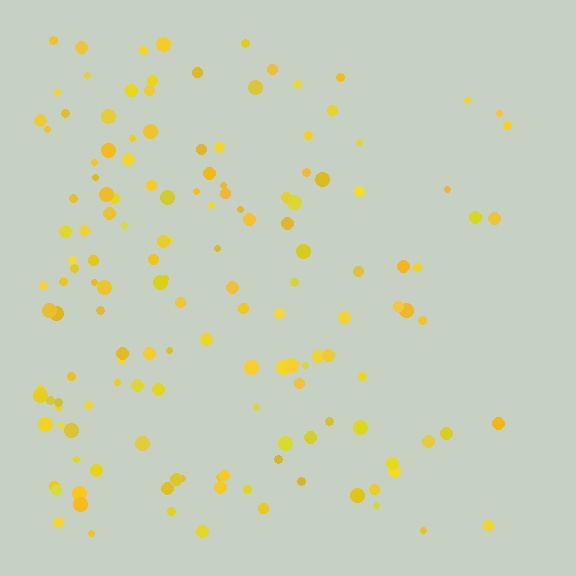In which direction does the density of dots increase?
From right to left, with the left side densest.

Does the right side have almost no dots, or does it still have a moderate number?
Still a moderate number, just noticeably fewer than the left.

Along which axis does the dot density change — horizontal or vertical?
Horizontal.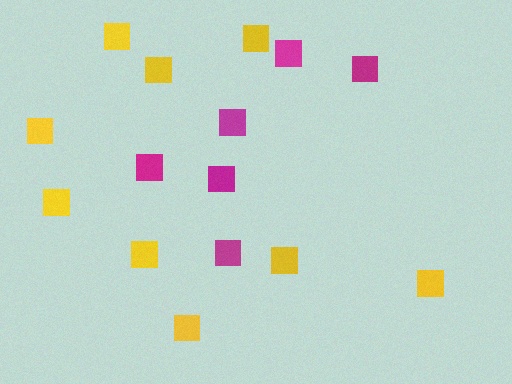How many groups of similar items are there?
There are 2 groups: one group of yellow squares (9) and one group of magenta squares (6).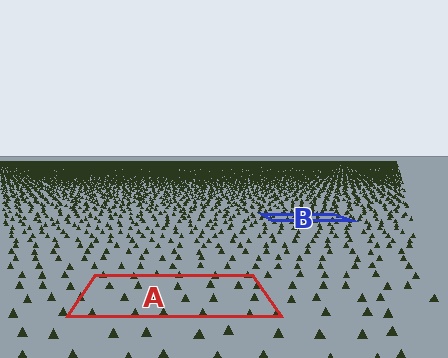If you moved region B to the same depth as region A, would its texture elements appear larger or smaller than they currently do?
They would appear larger. At a closer depth, the same texture elements are projected at a bigger on-screen size.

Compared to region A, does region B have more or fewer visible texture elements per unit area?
Region B has more texture elements per unit area — they are packed more densely because it is farther away.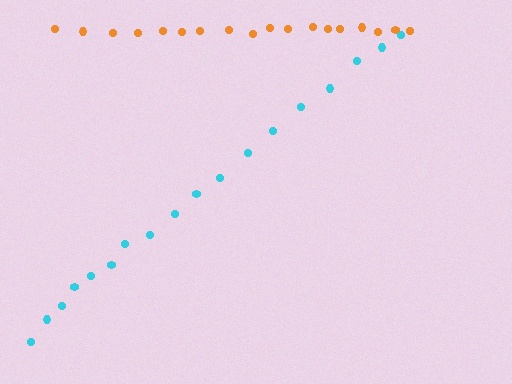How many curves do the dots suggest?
There are 2 distinct paths.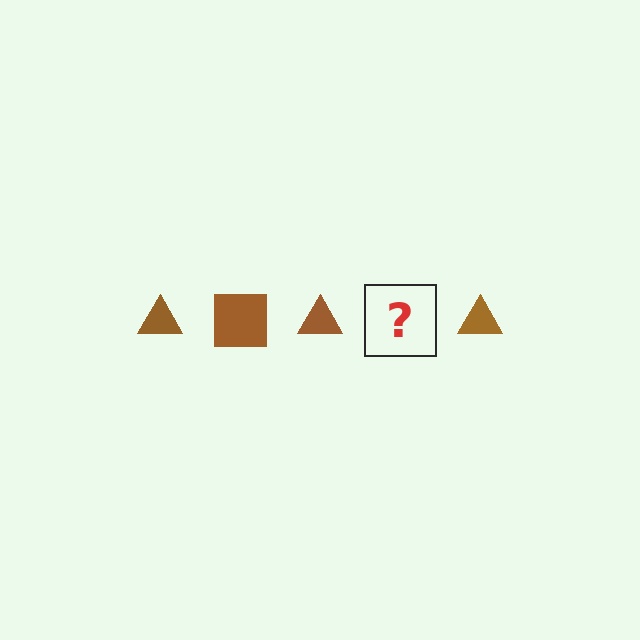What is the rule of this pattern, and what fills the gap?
The rule is that the pattern cycles through triangle, square shapes in brown. The gap should be filled with a brown square.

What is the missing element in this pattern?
The missing element is a brown square.